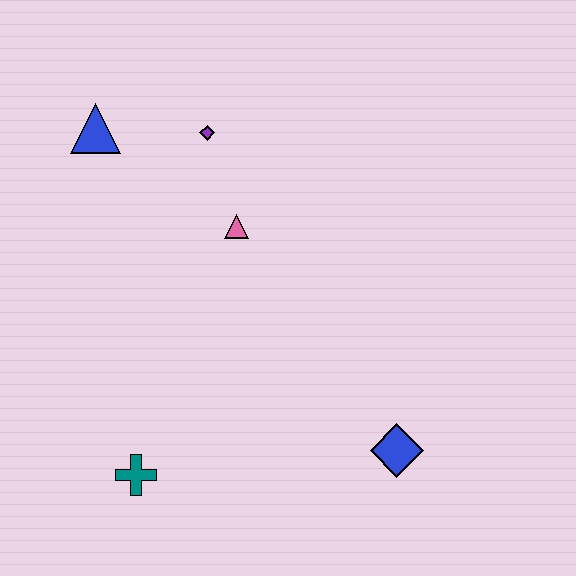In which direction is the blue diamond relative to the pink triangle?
The blue diamond is below the pink triangle.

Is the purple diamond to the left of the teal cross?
No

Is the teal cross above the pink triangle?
No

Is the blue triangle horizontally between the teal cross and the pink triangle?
No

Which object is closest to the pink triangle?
The purple diamond is closest to the pink triangle.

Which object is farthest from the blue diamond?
The blue triangle is farthest from the blue diamond.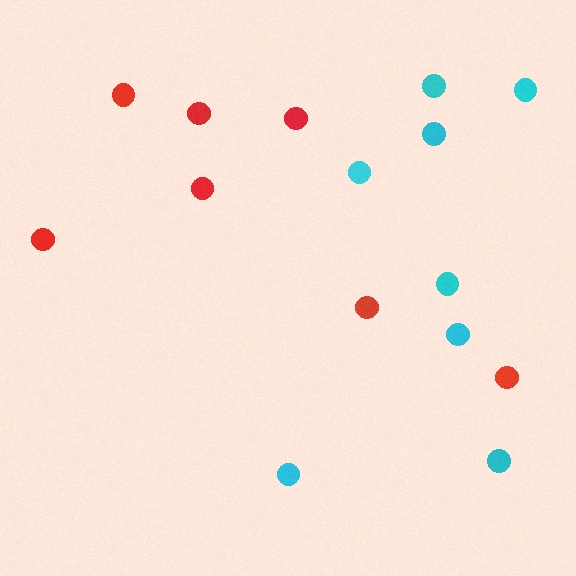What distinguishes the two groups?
There are 2 groups: one group of cyan circles (8) and one group of red circles (7).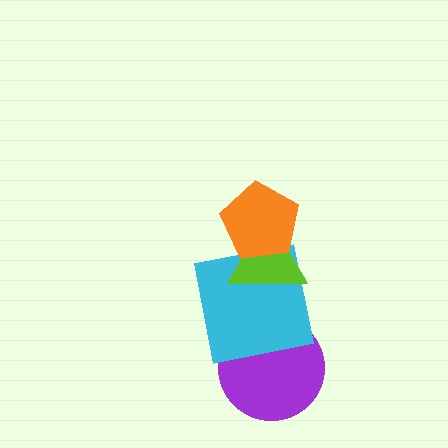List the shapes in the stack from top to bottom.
From top to bottom: the orange pentagon, the lime triangle, the cyan square, the purple circle.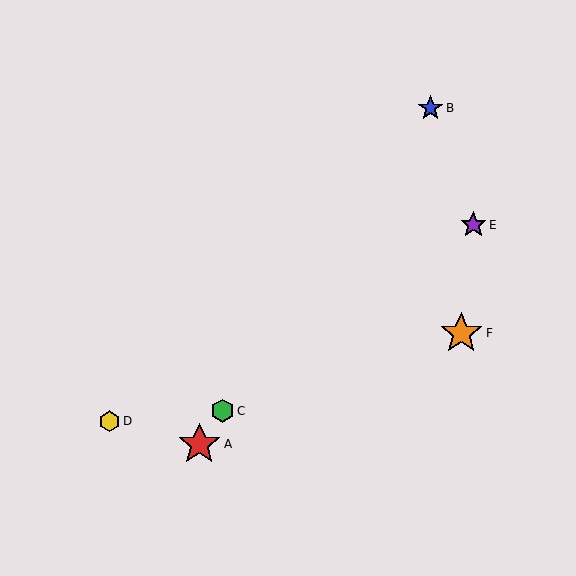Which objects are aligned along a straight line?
Objects A, B, C are aligned along a straight line.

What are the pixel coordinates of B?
Object B is at (430, 108).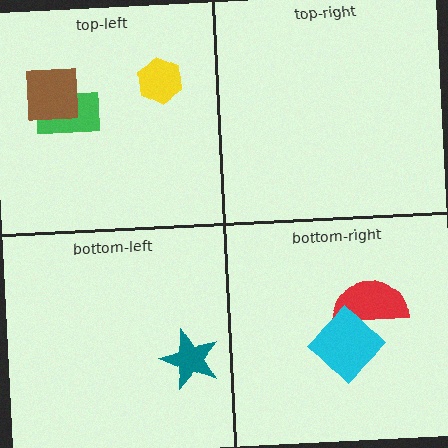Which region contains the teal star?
The bottom-left region.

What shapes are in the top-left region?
The green rectangle, the brown square, the yellow hexagon.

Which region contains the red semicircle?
The bottom-right region.